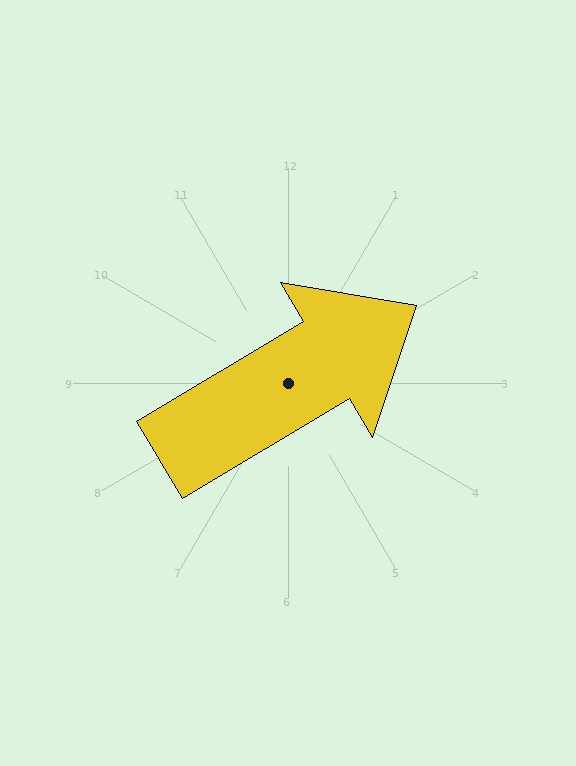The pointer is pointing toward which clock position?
Roughly 2 o'clock.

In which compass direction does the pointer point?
Northeast.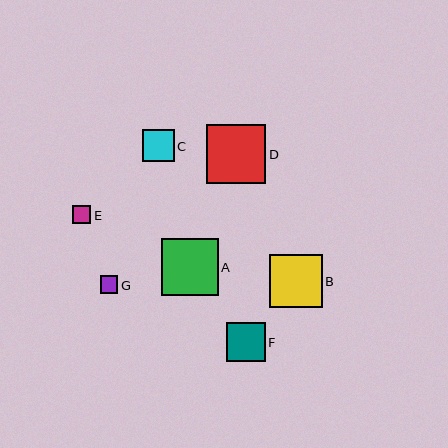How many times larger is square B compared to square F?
Square B is approximately 1.3 times the size of square F.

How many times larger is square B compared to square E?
Square B is approximately 2.9 times the size of square E.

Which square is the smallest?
Square G is the smallest with a size of approximately 18 pixels.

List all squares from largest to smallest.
From largest to smallest: D, A, B, F, C, E, G.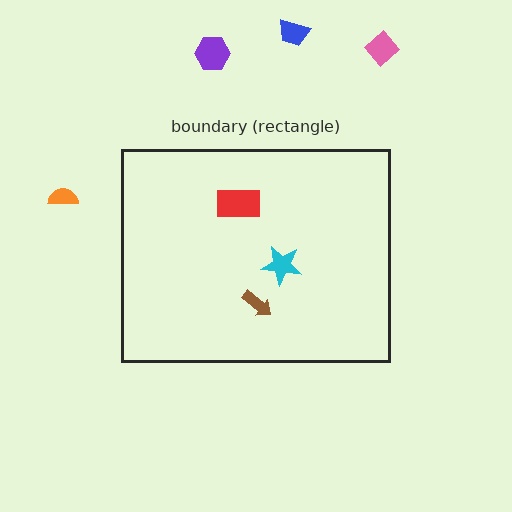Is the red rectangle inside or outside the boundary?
Inside.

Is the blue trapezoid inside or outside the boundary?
Outside.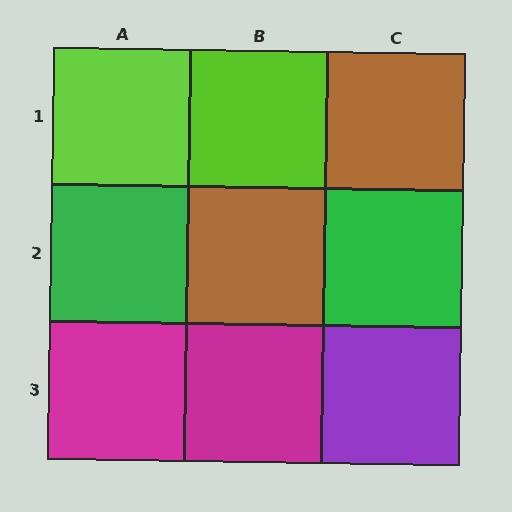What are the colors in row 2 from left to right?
Green, brown, green.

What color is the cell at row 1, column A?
Lime.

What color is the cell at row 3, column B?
Magenta.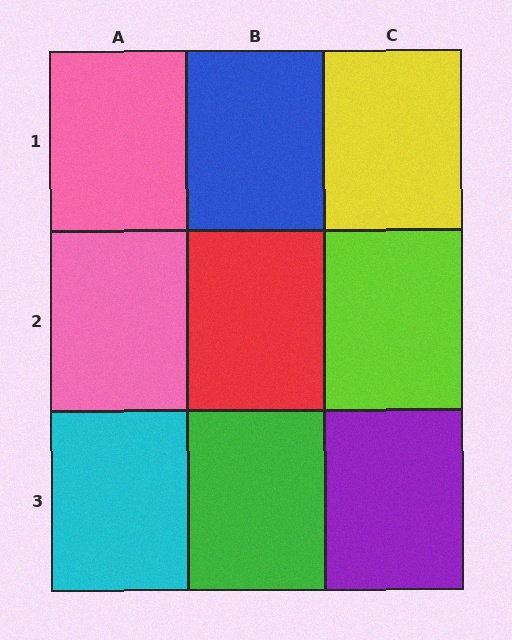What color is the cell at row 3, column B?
Green.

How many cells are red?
1 cell is red.